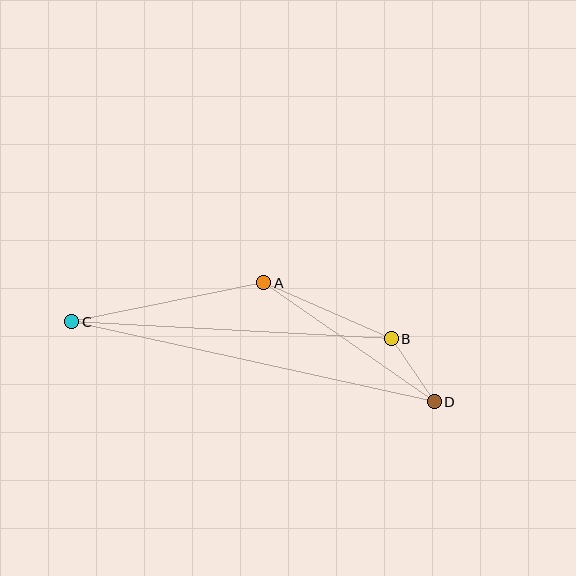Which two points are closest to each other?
Points B and D are closest to each other.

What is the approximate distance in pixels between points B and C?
The distance between B and C is approximately 320 pixels.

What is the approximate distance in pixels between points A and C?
The distance between A and C is approximately 196 pixels.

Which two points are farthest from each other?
Points C and D are farthest from each other.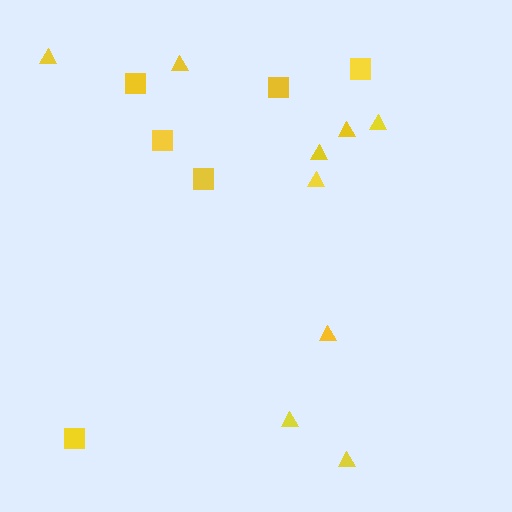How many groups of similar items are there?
There are 2 groups: one group of triangles (9) and one group of squares (6).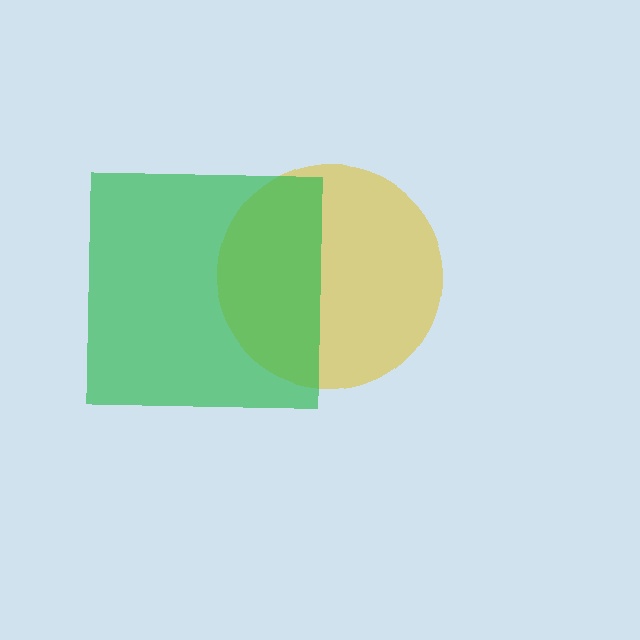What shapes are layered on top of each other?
The layered shapes are: a yellow circle, a green square.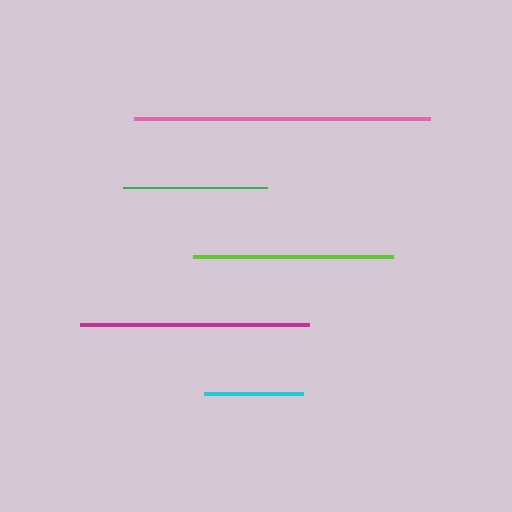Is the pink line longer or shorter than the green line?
The pink line is longer than the green line.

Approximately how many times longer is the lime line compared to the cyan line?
The lime line is approximately 2.0 times the length of the cyan line.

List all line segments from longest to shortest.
From longest to shortest: pink, magenta, lime, green, cyan.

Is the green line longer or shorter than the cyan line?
The green line is longer than the cyan line.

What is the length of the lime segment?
The lime segment is approximately 199 pixels long.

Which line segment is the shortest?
The cyan line is the shortest at approximately 98 pixels.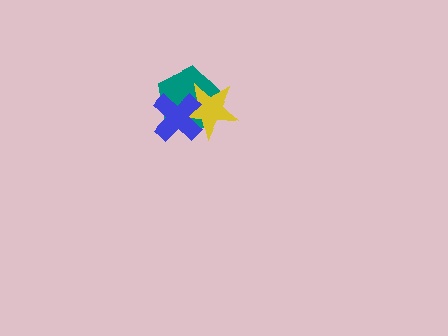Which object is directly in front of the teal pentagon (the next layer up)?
The yellow star is directly in front of the teal pentagon.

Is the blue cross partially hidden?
No, no other shape covers it.